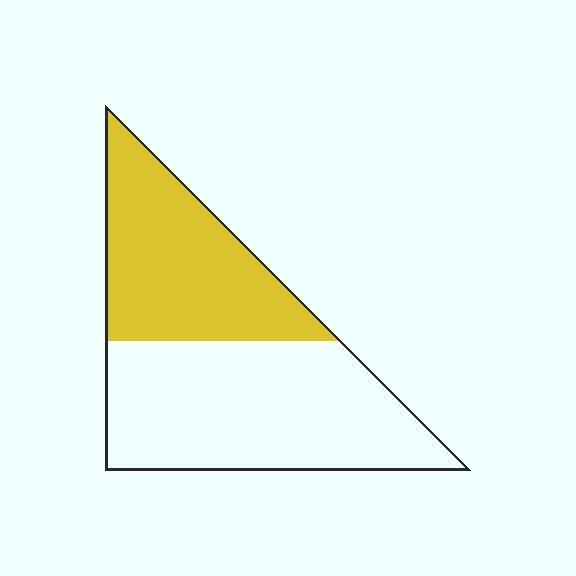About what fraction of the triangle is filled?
About two fifths (2/5).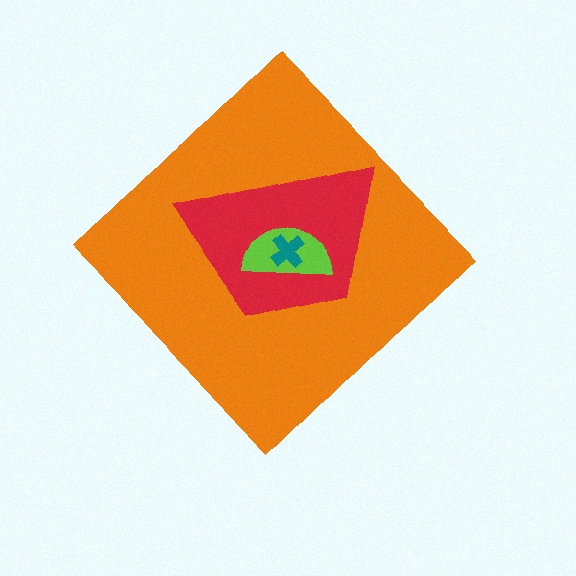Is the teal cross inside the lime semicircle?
Yes.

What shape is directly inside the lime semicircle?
The teal cross.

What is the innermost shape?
The teal cross.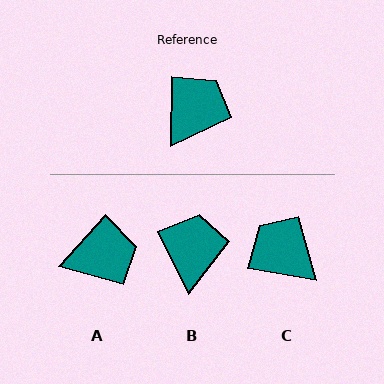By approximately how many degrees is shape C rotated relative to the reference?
Approximately 81 degrees counter-clockwise.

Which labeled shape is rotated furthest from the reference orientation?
C, about 81 degrees away.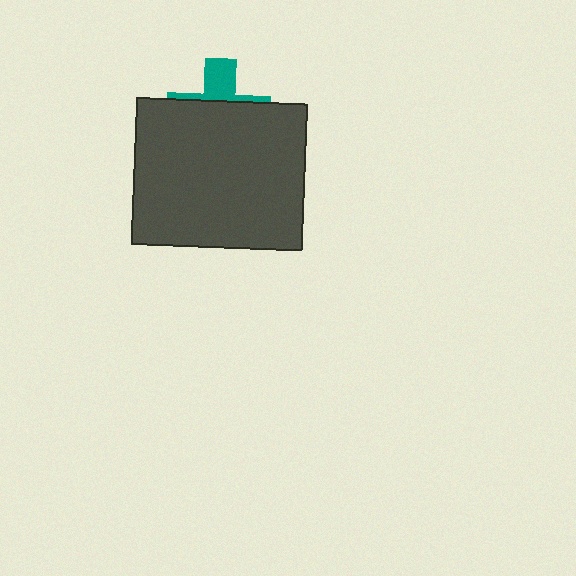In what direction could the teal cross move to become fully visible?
The teal cross could move up. That would shift it out from behind the dark gray rectangle entirely.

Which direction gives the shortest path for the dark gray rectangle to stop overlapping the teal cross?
Moving down gives the shortest separation.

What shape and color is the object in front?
The object in front is a dark gray rectangle.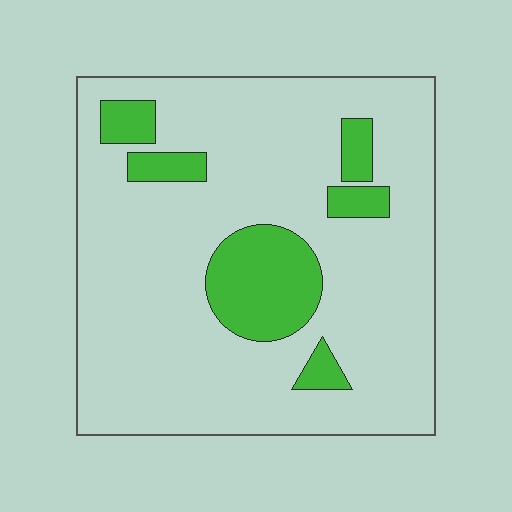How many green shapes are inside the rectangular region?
6.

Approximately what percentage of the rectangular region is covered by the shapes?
Approximately 15%.